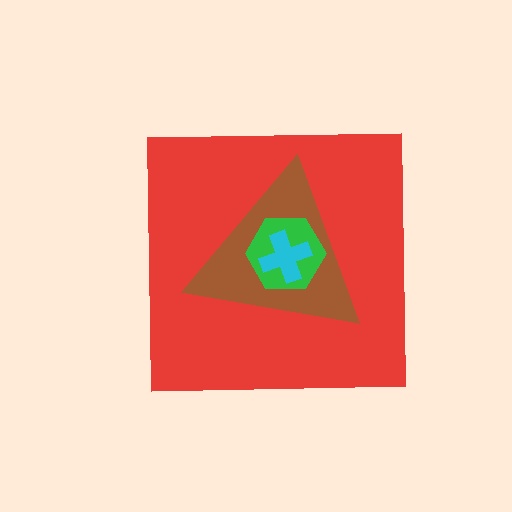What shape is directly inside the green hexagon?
The cyan cross.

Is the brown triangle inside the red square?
Yes.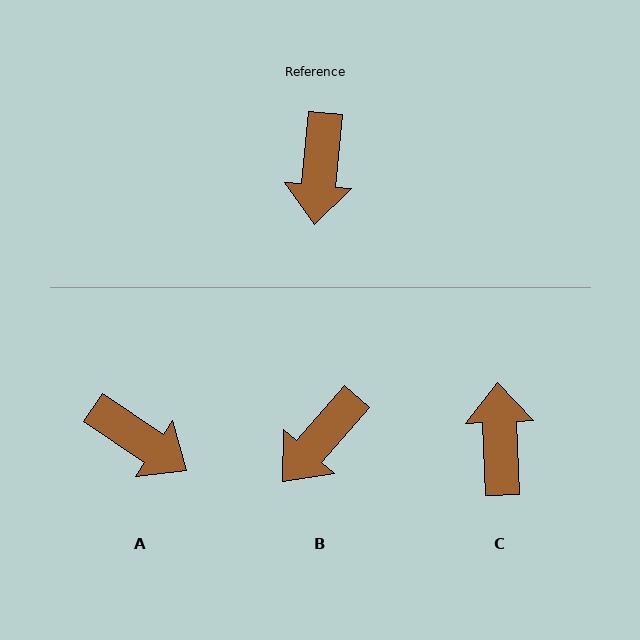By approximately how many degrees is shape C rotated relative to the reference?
Approximately 172 degrees clockwise.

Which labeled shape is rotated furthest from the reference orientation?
C, about 172 degrees away.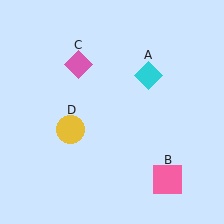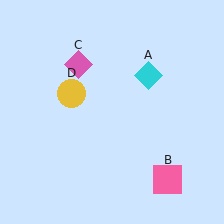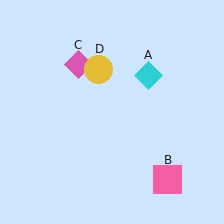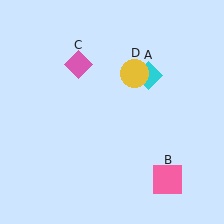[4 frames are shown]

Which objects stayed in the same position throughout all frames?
Cyan diamond (object A) and pink square (object B) and pink diamond (object C) remained stationary.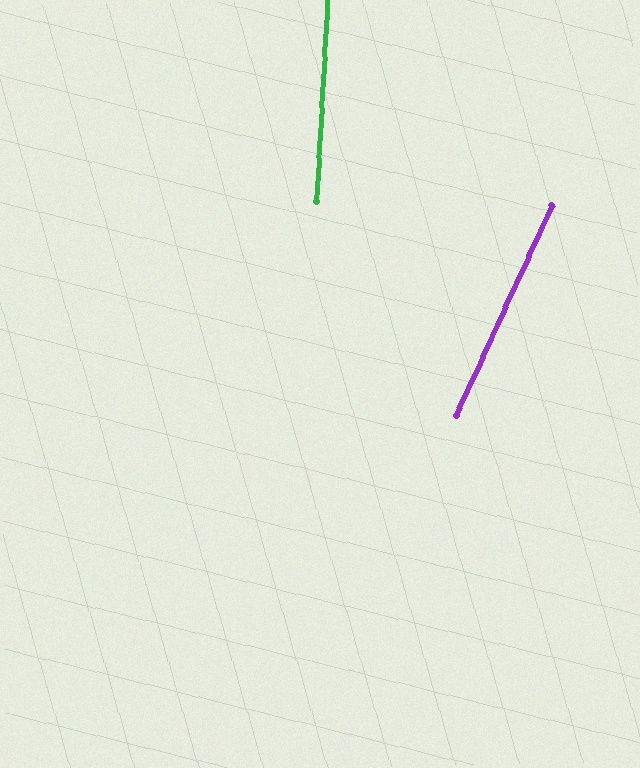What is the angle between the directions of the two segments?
Approximately 21 degrees.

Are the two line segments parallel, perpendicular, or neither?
Neither parallel nor perpendicular — they differ by about 21°.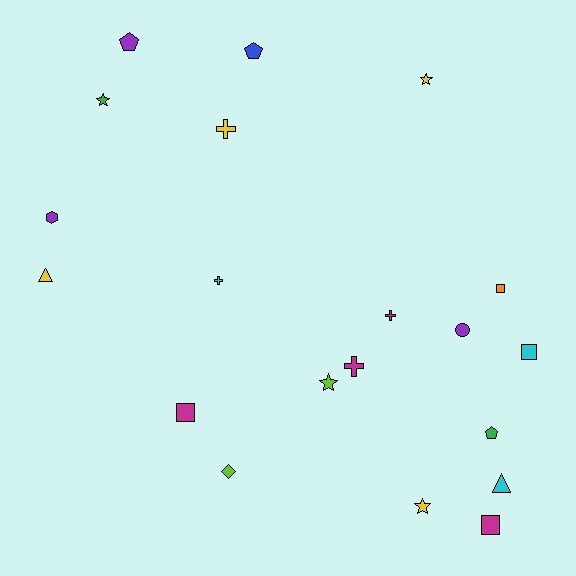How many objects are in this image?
There are 20 objects.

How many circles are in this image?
There is 1 circle.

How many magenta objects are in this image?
There are 4 magenta objects.